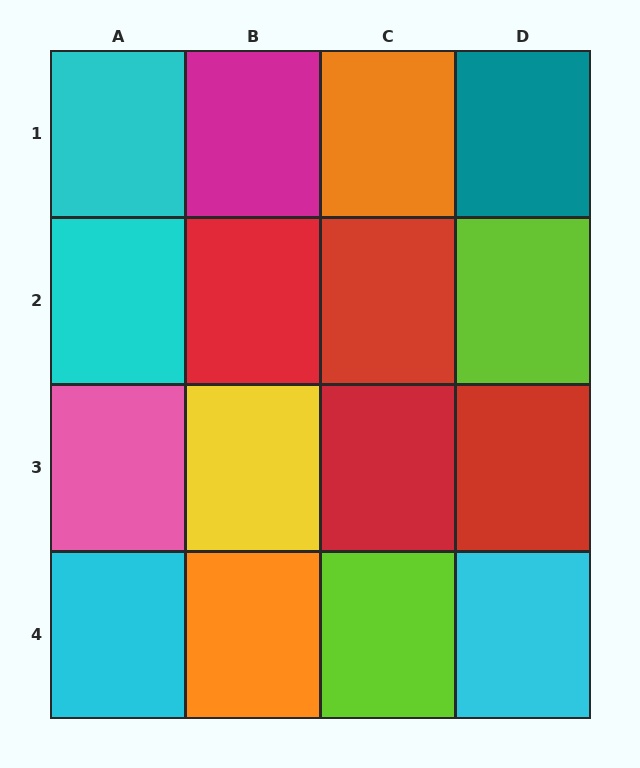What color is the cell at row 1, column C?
Orange.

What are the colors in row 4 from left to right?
Cyan, orange, lime, cyan.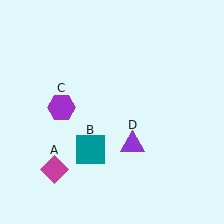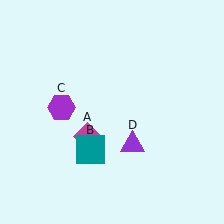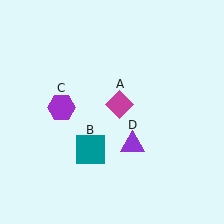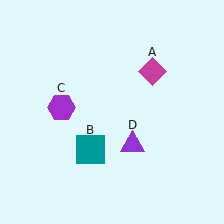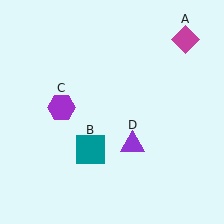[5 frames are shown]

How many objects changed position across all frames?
1 object changed position: magenta diamond (object A).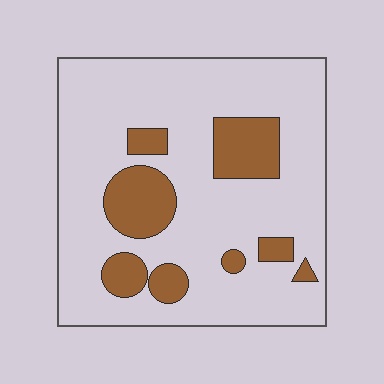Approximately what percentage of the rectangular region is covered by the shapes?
Approximately 20%.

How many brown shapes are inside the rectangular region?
8.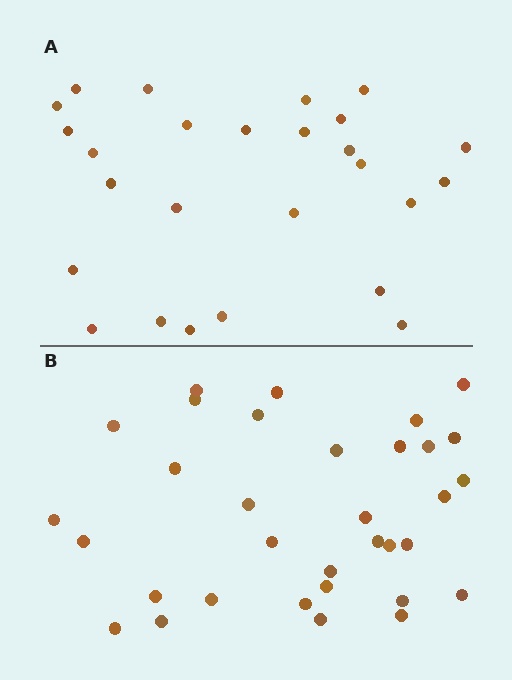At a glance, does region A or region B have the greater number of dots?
Region B (the bottom region) has more dots.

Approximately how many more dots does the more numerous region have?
Region B has roughly 8 or so more dots than region A.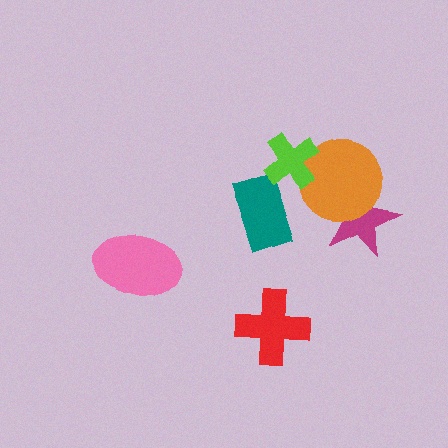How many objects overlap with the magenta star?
1 object overlaps with the magenta star.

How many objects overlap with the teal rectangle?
0 objects overlap with the teal rectangle.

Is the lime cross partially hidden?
No, no other shape covers it.